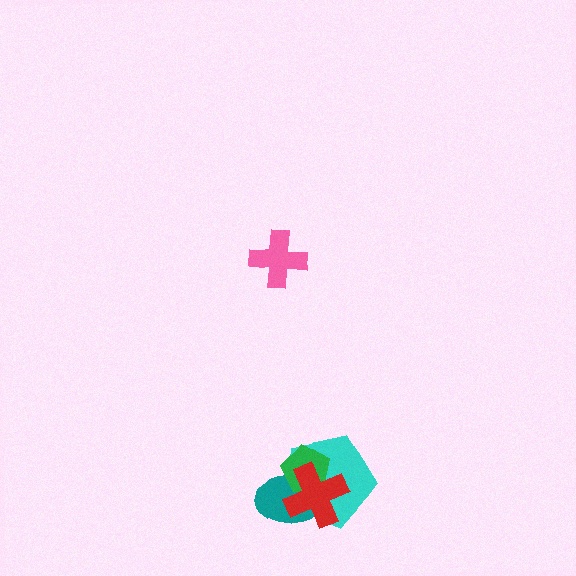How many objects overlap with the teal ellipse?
3 objects overlap with the teal ellipse.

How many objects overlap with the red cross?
3 objects overlap with the red cross.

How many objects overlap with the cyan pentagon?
3 objects overlap with the cyan pentagon.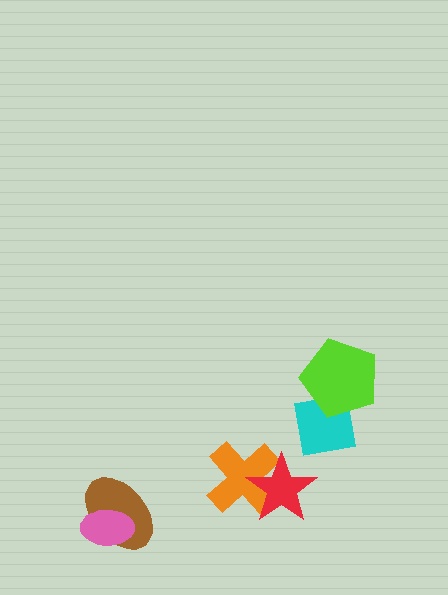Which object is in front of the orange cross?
The red star is in front of the orange cross.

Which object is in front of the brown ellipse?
The pink ellipse is in front of the brown ellipse.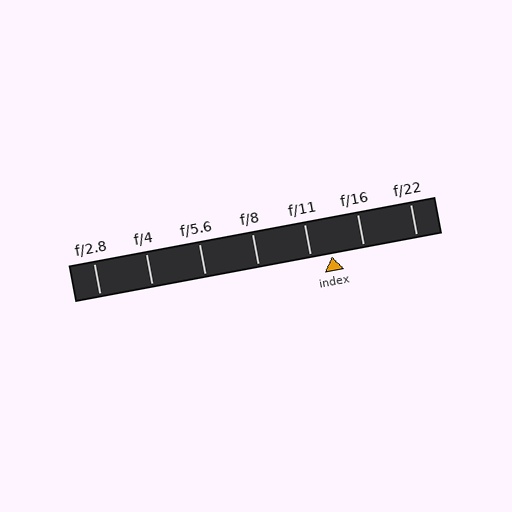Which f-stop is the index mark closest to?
The index mark is closest to f/11.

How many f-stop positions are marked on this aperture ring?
There are 7 f-stop positions marked.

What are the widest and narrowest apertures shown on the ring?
The widest aperture shown is f/2.8 and the narrowest is f/22.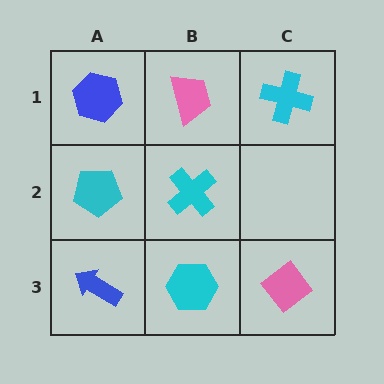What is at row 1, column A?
A blue hexagon.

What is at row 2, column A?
A cyan pentagon.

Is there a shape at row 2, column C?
No, that cell is empty.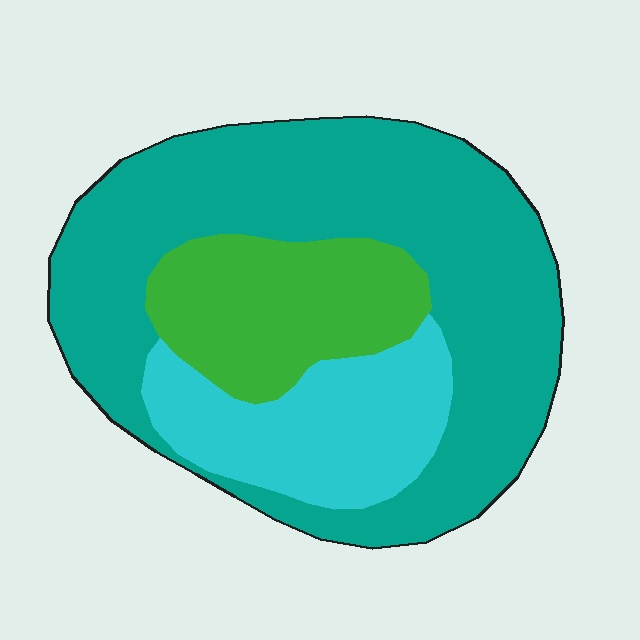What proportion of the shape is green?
Green takes up between a sixth and a third of the shape.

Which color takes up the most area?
Teal, at roughly 60%.